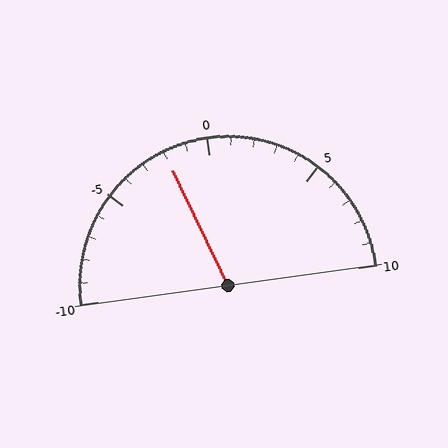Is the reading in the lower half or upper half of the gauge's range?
The reading is in the lower half of the range (-10 to 10).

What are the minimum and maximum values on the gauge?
The gauge ranges from -10 to 10.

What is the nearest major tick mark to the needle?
The nearest major tick mark is 0.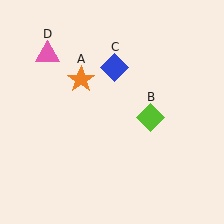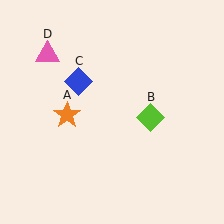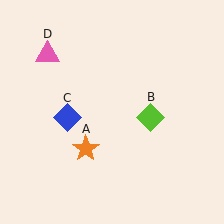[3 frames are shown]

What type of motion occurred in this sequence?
The orange star (object A), blue diamond (object C) rotated counterclockwise around the center of the scene.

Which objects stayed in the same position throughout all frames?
Lime diamond (object B) and pink triangle (object D) remained stationary.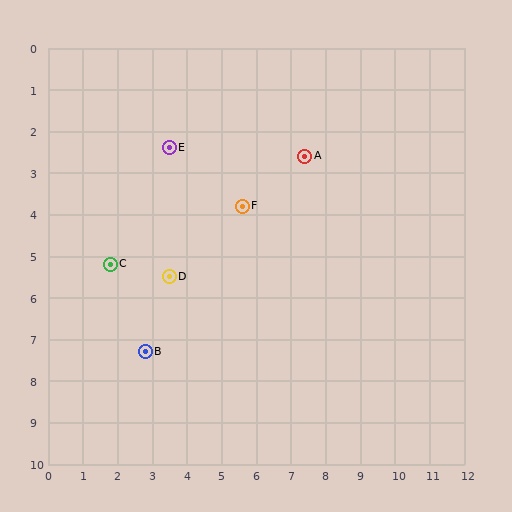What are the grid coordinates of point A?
Point A is at approximately (7.4, 2.6).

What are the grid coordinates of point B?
Point B is at approximately (2.8, 7.3).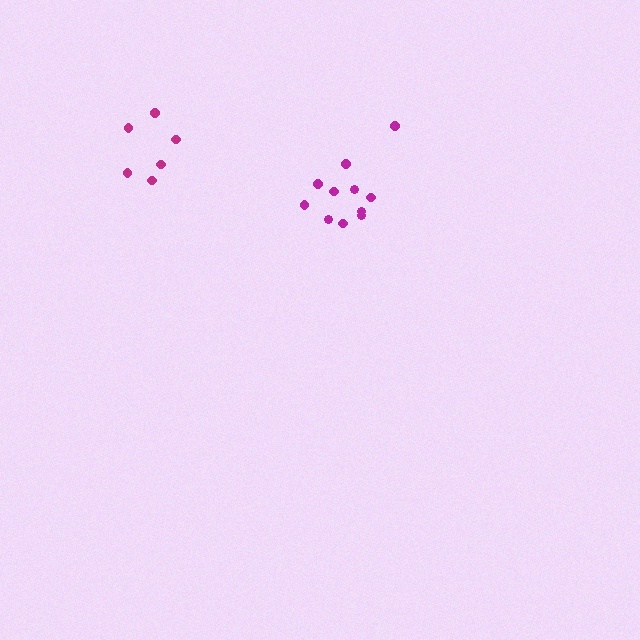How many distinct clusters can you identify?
There are 2 distinct clusters.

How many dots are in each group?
Group 1: 11 dots, Group 2: 6 dots (17 total).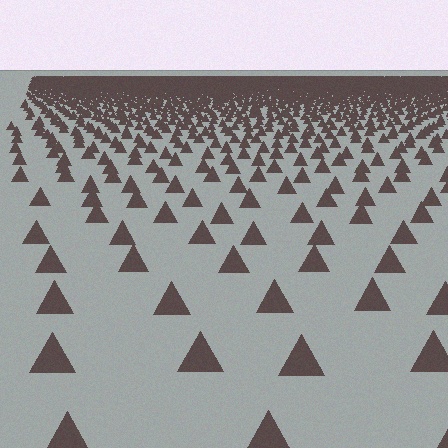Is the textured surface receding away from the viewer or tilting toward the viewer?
The surface is receding away from the viewer. Texture elements get smaller and denser toward the top.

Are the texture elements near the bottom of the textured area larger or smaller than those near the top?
Larger. Near the bottom, elements are closer to the viewer and appear at a bigger on-screen size.